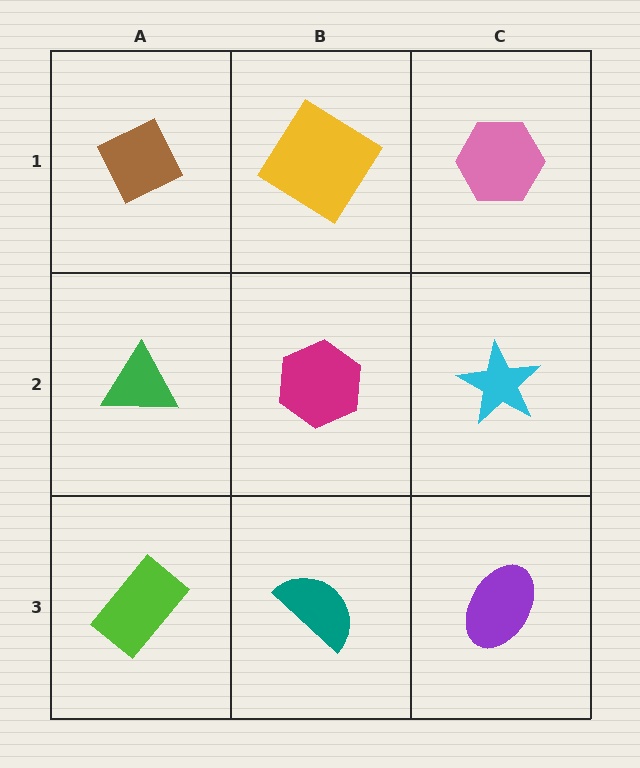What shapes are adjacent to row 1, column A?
A green triangle (row 2, column A), a yellow diamond (row 1, column B).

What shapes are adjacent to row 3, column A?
A green triangle (row 2, column A), a teal semicircle (row 3, column B).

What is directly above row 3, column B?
A magenta hexagon.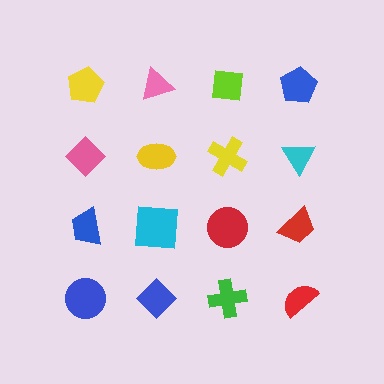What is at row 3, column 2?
A cyan square.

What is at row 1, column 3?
A lime square.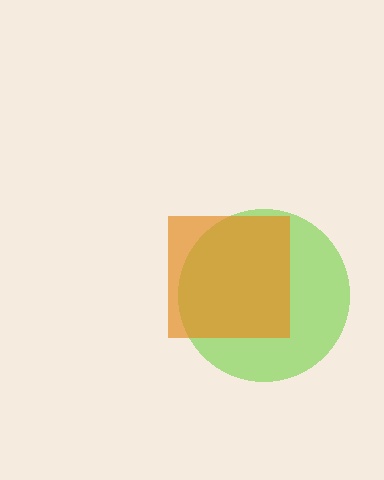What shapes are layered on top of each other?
The layered shapes are: a lime circle, an orange square.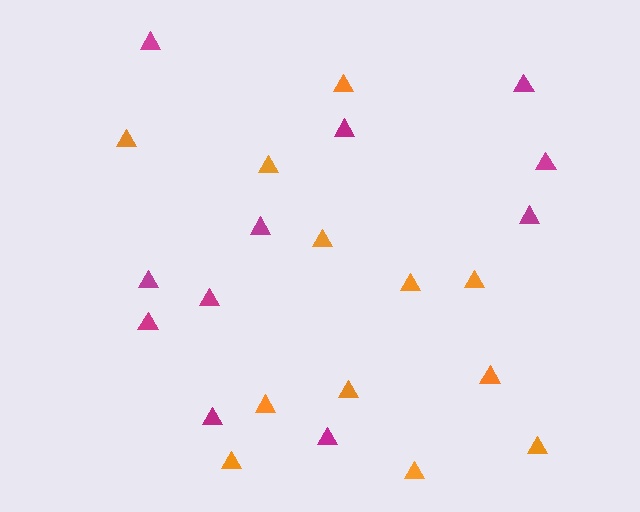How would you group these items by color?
There are 2 groups: one group of orange triangles (12) and one group of magenta triangles (11).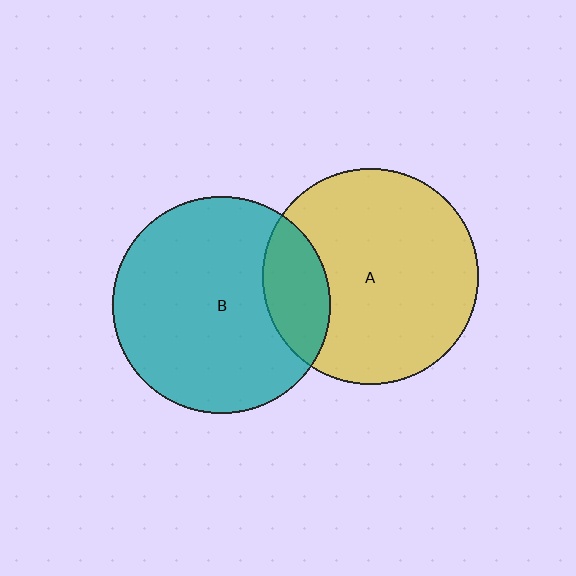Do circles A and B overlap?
Yes.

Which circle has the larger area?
Circle B (teal).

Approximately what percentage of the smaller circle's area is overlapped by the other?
Approximately 20%.